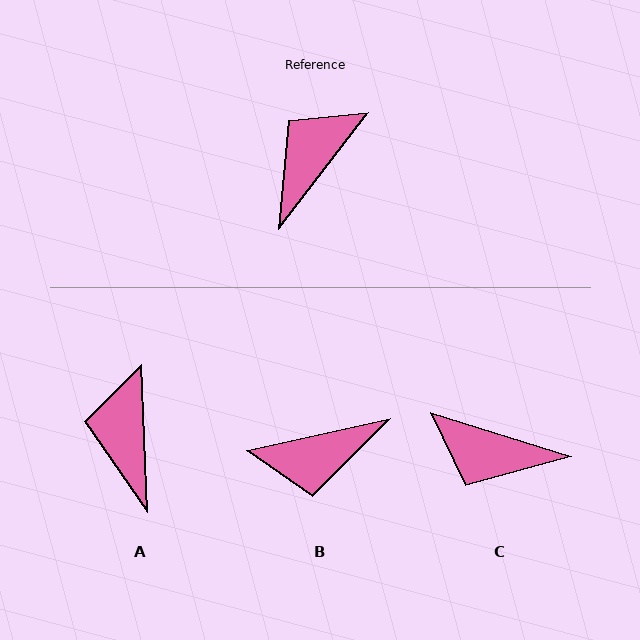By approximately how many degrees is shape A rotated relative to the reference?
Approximately 40 degrees counter-clockwise.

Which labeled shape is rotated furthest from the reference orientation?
B, about 140 degrees away.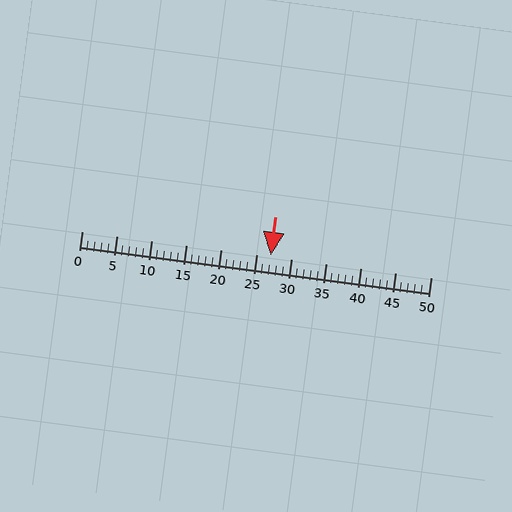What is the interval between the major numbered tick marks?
The major tick marks are spaced 5 units apart.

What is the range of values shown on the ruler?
The ruler shows values from 0 to 50.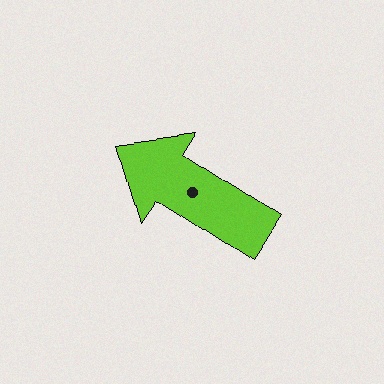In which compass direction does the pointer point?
Northwest.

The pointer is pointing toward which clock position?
Roughly 10 o'clock.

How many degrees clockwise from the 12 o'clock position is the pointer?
Approximately 303 degrees.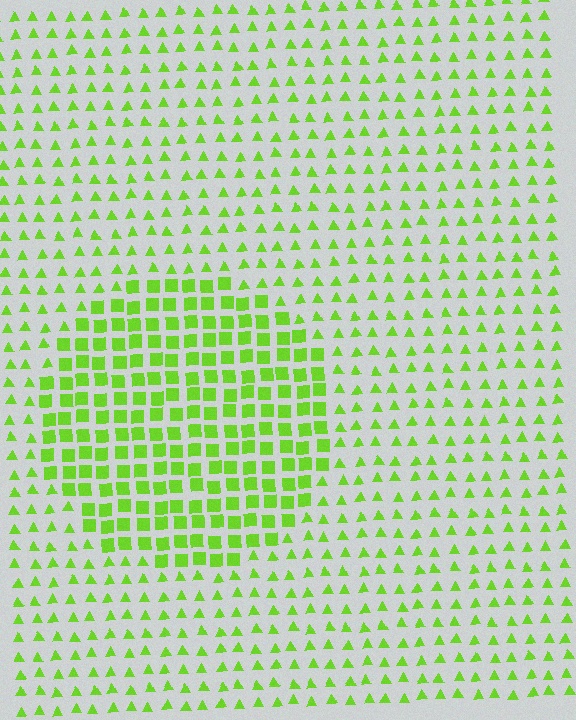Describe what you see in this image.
The image is filled with small lime elements arranged in a uniform grid. A circle-shaped region contains squares, while the surrounding area contains triangles. The boundary is defined purely by the change in element shape.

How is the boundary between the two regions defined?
The boundary is defined by a change in element shape: squares inside vs. triangles outside. All elements share the same color and spacing.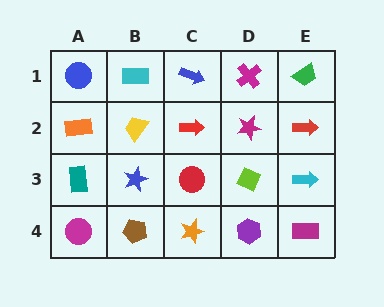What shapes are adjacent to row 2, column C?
A blue arrow (row 1, column C), a red circle (row 3, column C), a yellow trapezoid (row 2, column B), a magenta star (row 2, column D).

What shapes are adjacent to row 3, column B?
A yellow trapezoid (row 2, column B), a brown pentagon (row 4, column B), a teal rectangle (row 3, column A), a red circle (row 3, column C).